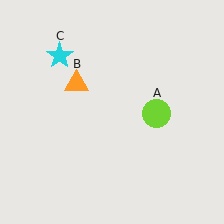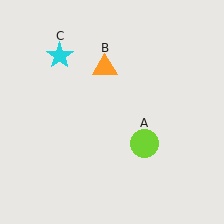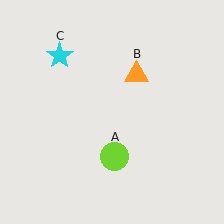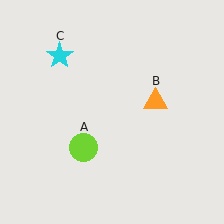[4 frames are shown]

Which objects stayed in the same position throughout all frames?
Cyan star (object C) remained stationary.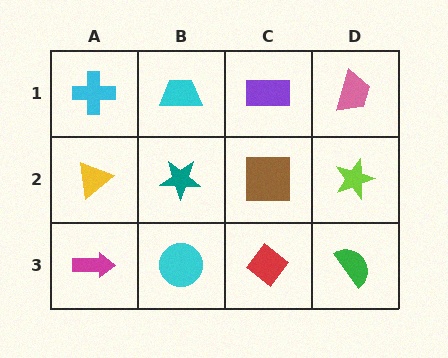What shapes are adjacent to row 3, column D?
A lime star (row 2, column D), a red diamond (row 3, column C).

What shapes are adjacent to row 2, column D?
A pink trapezoid (row 1, column D), a green semicircle (row 3, column D), a brown square (row 2, column C).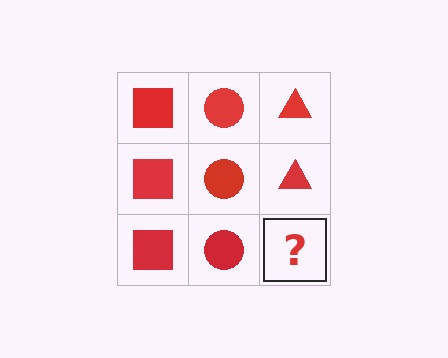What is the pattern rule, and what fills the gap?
The rule is that each column has a consistent shape. The gap should be filled with a red triangle.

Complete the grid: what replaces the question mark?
The question mark should be replaced with a red triangle.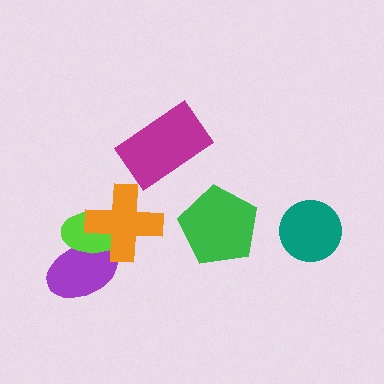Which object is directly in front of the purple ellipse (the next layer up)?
The lime ellipse is directly in front of the purple ellipse.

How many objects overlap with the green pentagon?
0 objects overlap with the green pentagon.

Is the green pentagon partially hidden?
No, no other shape covers it.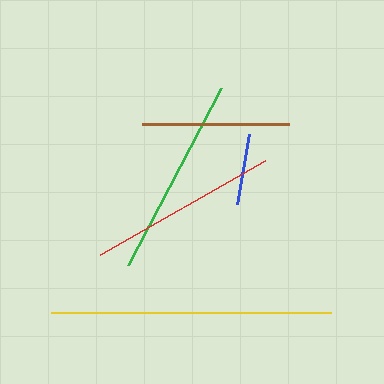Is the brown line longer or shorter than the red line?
The red line is longer than the brown line.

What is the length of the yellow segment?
The yellow segment is approximately 279 pixels long.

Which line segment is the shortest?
The blue line is the shortest at approximately 71 pixels.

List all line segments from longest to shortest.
From longest to shortest: yellow, green, red, brown, blue.